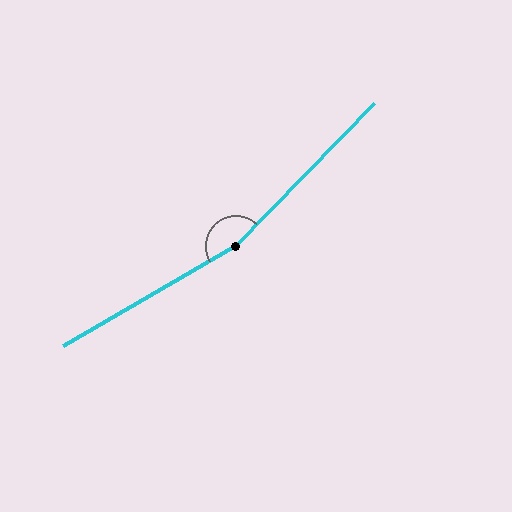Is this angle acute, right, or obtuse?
It is obtuse.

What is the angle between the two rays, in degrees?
Approximately 164 degrees.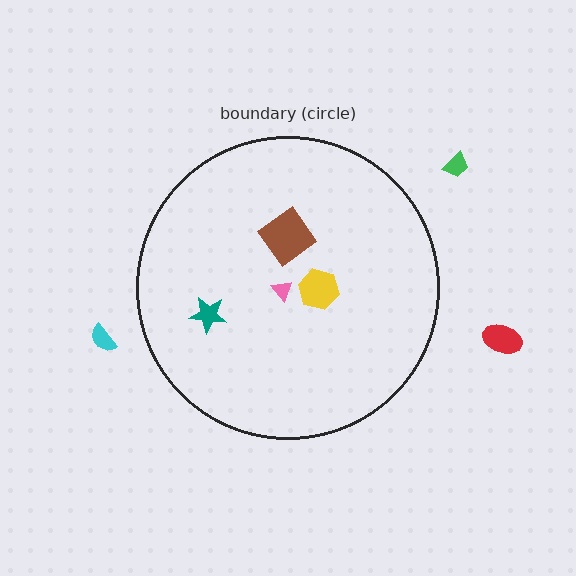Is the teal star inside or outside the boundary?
Inside.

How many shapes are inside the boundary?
4 inside, 3 outside.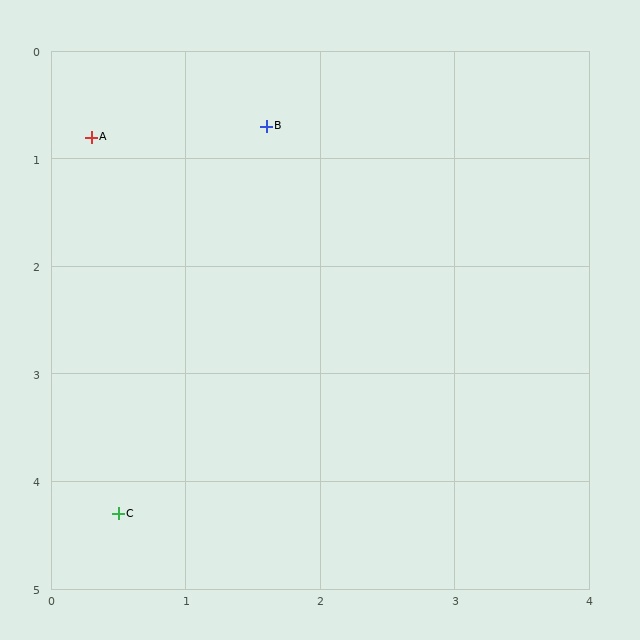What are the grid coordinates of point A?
Point A is at approximately (0.3, 0.8).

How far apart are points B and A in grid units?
Points B and A are about 1.3 grid units apart.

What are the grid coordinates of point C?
Point C is at approximately (0.5, 4.3).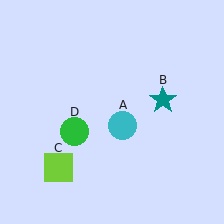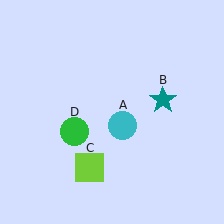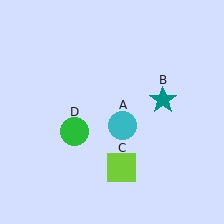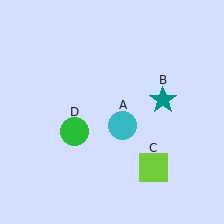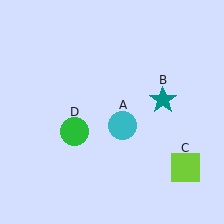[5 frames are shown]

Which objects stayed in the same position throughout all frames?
Cyan circle (object A) and teal star (object B) and green circle (object D) remained stationary.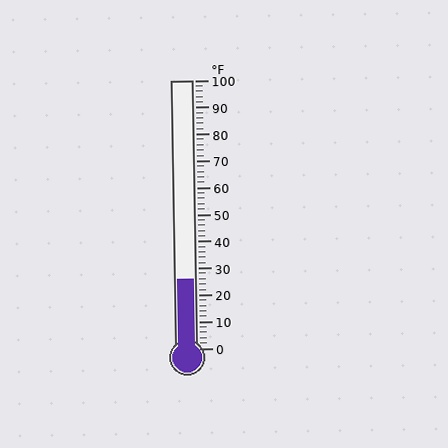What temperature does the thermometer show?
The thermometer shows approximately 26°F.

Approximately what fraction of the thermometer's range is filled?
The thermometer is filled to approximately 25% of its range.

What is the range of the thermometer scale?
The thermometer scale ranges from 0°F to 100°F.